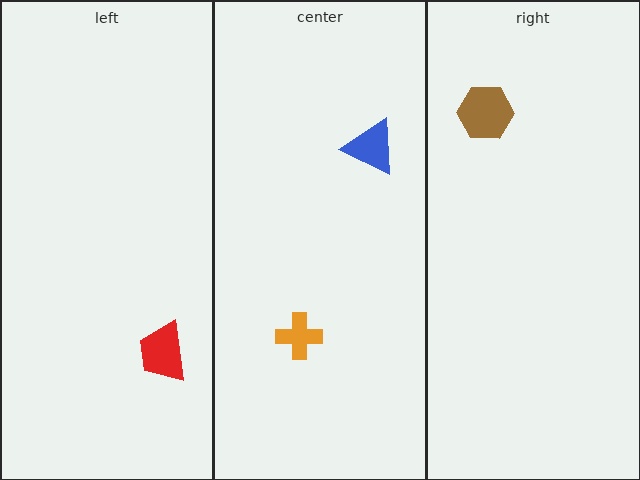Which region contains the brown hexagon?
The right region.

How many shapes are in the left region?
1.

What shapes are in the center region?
The orange cross, the blue triangle.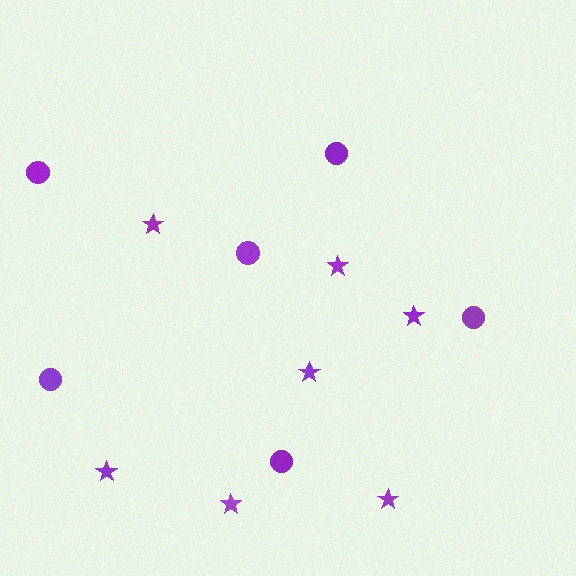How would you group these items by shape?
There are 2 groups: one group of stars (7) and one group of circles (6).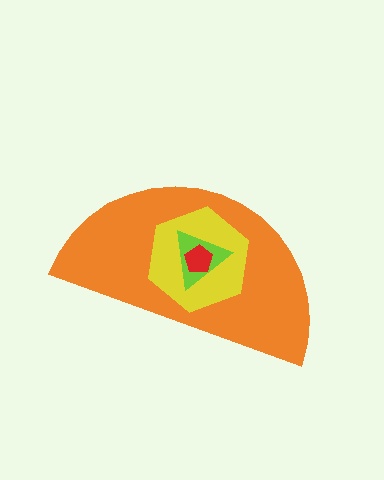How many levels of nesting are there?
4.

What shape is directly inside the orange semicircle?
The yellow hexagon.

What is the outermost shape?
The orange semicircle.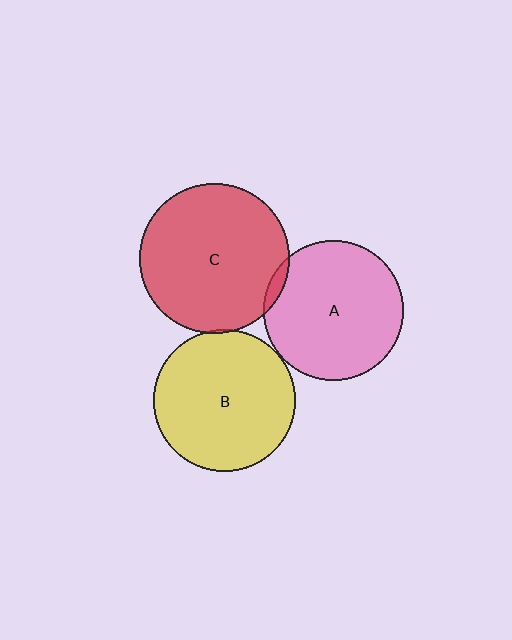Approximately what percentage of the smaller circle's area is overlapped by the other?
Approximately 5%.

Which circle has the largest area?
Circle C (red).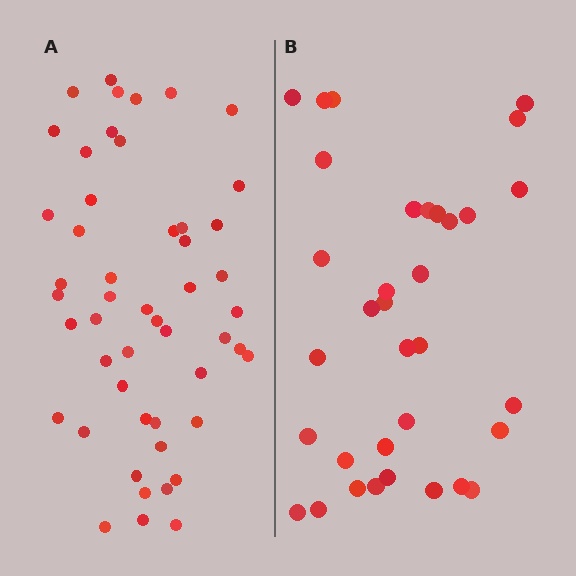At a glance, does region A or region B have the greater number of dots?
Region A (the left region) has more dots.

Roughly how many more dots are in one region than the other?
Region A has approximately 15 more dots than region B.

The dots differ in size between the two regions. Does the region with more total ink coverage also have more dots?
No. Region B has more total ink coverage because its dots are larger, but region A actually contains more individual dots. Total area can be misleading — the number of items is what matters here.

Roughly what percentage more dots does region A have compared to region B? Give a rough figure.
About 45% more.